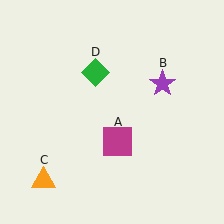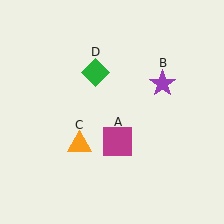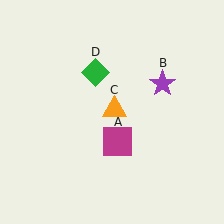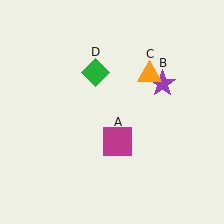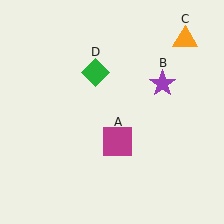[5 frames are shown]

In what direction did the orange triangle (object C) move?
The orange triangle (object C) moved up and to the right.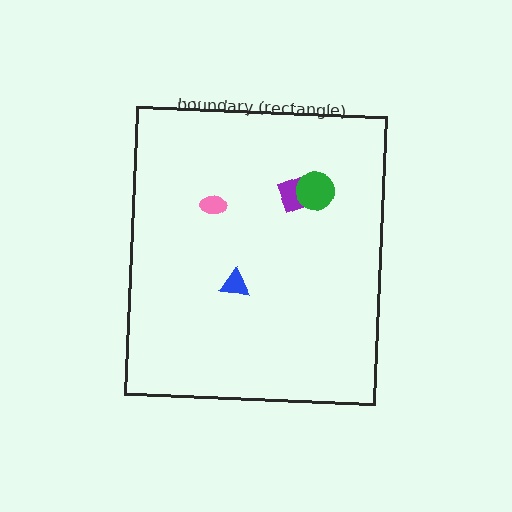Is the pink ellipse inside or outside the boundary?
Inside.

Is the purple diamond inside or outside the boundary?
Inside.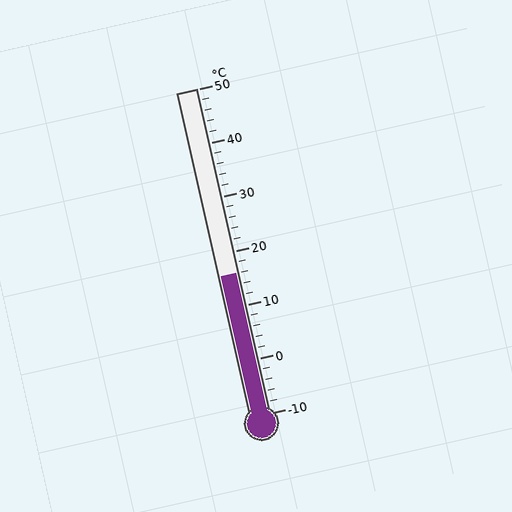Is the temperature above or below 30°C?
The temperature is below 30°C.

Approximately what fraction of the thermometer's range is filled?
The thermometer is filled to approximately 45% of its range.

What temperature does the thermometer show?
The thermometer shows approximately 16°C.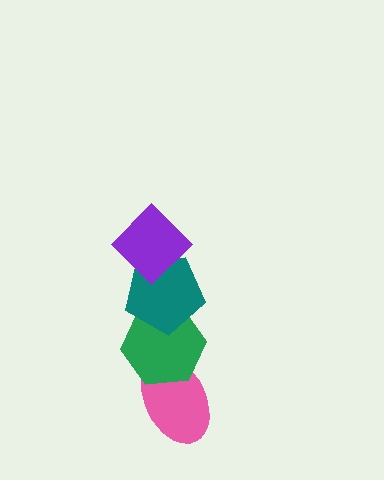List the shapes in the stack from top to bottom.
From top to bottom: the purple diamond, the teal pentagon, the green hexagon, the pink ellipse.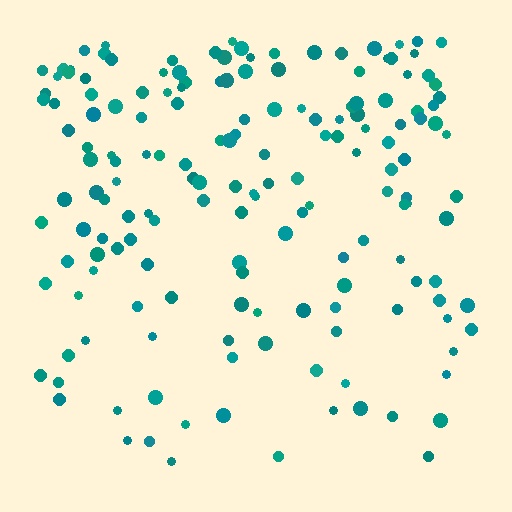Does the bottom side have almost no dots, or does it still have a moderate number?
Still a moderate number, just noticeably fewer than the top.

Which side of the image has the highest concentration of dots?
The top.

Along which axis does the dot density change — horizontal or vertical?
Vertical.